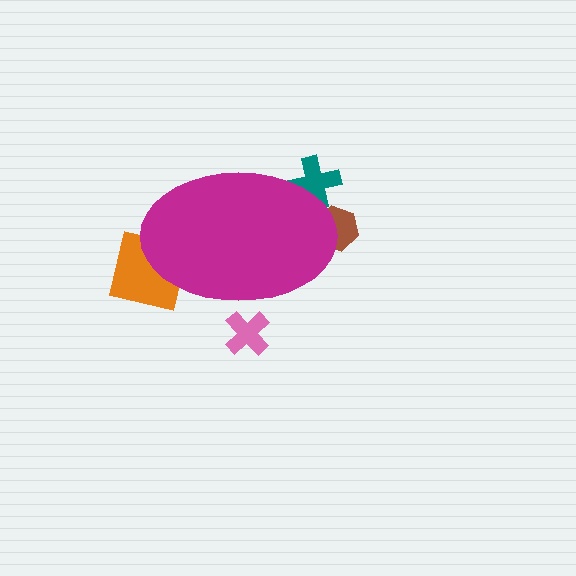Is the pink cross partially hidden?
Yes, the pink cross is partially hidden behind the magenta ellipse.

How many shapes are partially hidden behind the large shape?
4 shapes are partially hidden.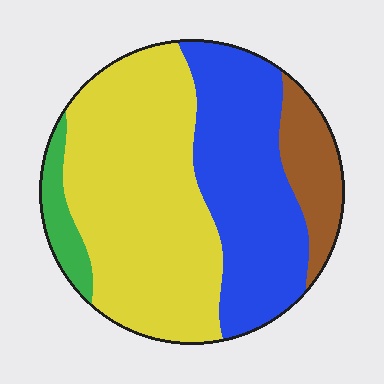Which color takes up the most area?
Yellow, at roughly 50%.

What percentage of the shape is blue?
Blue takes up between a quarter and a half of the shape.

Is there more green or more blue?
Blue.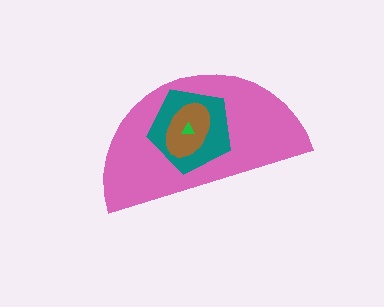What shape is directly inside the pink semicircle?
The teal pentagon.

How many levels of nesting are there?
4.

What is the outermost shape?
The pink semicircle.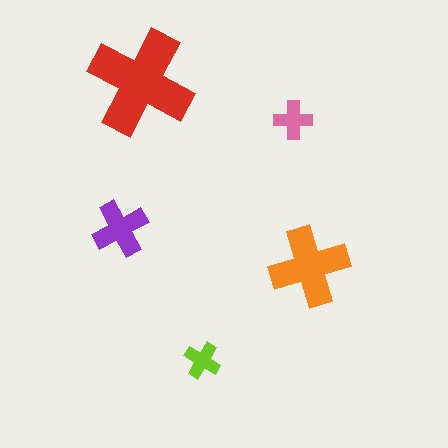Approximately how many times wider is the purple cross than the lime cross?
About 1.5 times wider.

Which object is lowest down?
The lime cross is bottommost.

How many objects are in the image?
There are 5 objects in the image.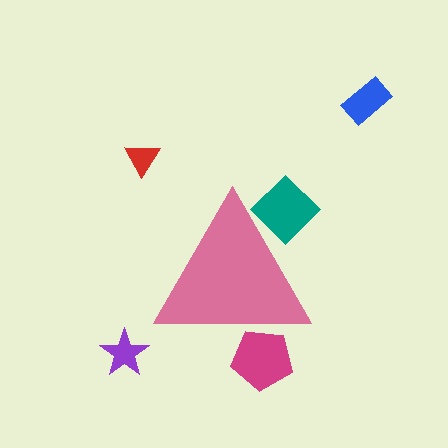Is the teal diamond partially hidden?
Yes, the teal diamond is partially hidden behind the pink triangle.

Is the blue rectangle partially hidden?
No, the blue rectangle is fully visible.